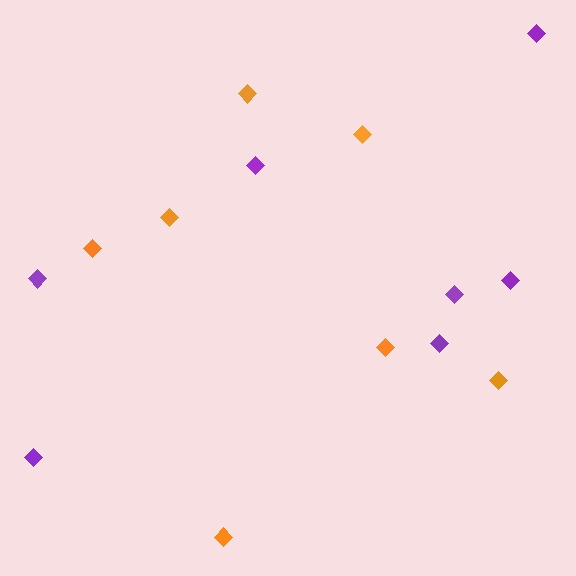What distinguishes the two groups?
There are 2 groups: one group of purple diamonds (7) and one group of orange diamonds (7).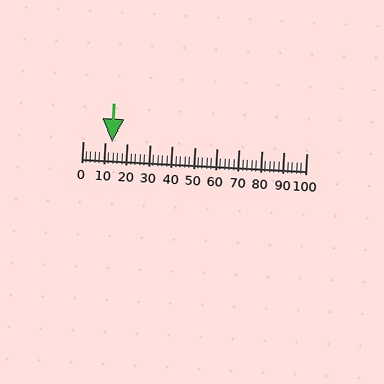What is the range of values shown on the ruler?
The ruler shows values from 0 to 100.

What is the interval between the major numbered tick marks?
The major tick marks are spaced 10 units apart.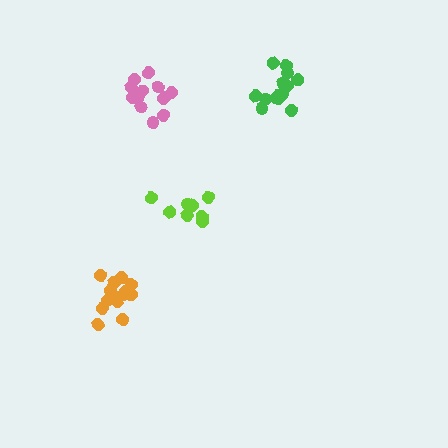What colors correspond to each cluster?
The clusters are colored: pink, lime, orange, green.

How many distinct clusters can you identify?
There are 4 distinct clusters.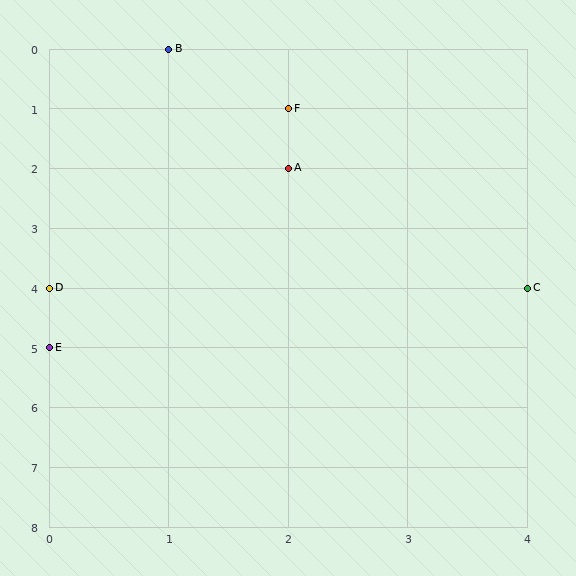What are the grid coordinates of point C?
Point C is at grid coordinates (4, 4).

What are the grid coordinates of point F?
Point F is at grid coordinates (2, 1).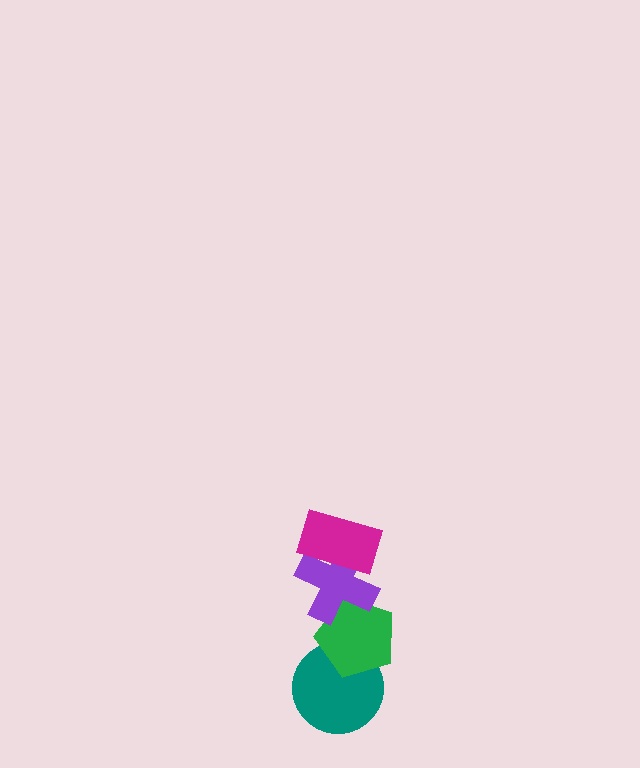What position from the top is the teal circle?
The teal circle is 4th from the top.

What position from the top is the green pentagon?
The green pentagon is 3rd from the top.